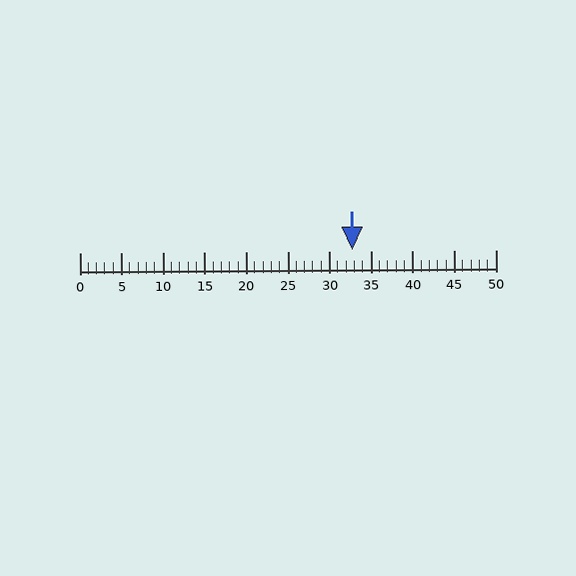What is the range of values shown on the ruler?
The ruler shows values from 0 to 50.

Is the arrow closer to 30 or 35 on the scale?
The arrow is closer to 35.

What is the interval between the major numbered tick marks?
The major tick marks are spaced 5 units apart.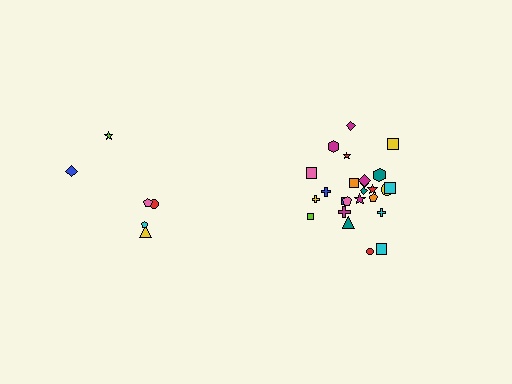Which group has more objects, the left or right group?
The right group.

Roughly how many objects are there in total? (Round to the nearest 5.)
Roughly 30 objects in total.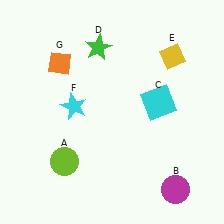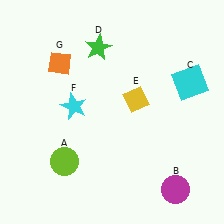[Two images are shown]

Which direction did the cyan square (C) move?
The cyan square (C) moved right.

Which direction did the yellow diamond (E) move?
The yellow diamond (E) moved down.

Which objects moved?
The objects that moved are: the cyan square (C), the yellow diamond (E).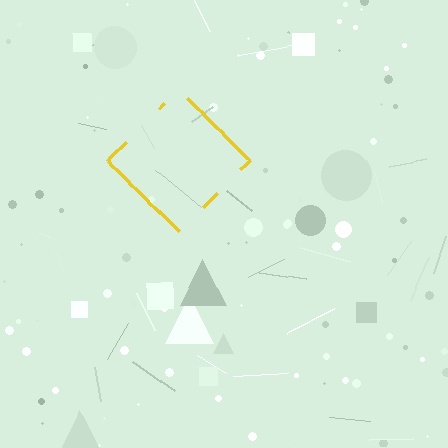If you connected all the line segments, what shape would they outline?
They would outline a diamond.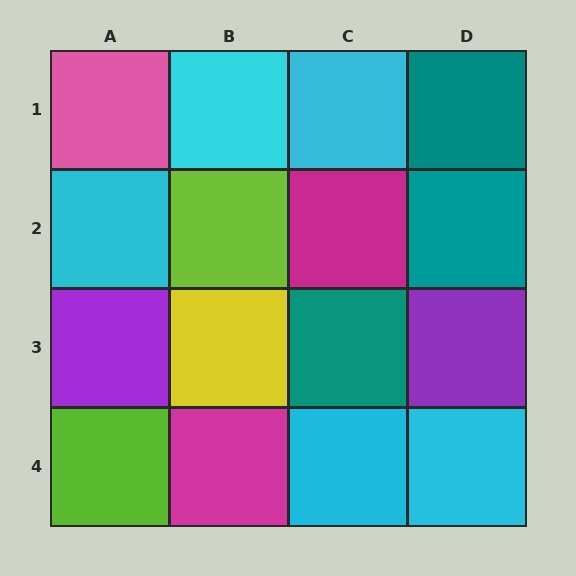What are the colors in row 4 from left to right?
Lime, magenta, cyan, cyan.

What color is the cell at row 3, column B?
Yellow.